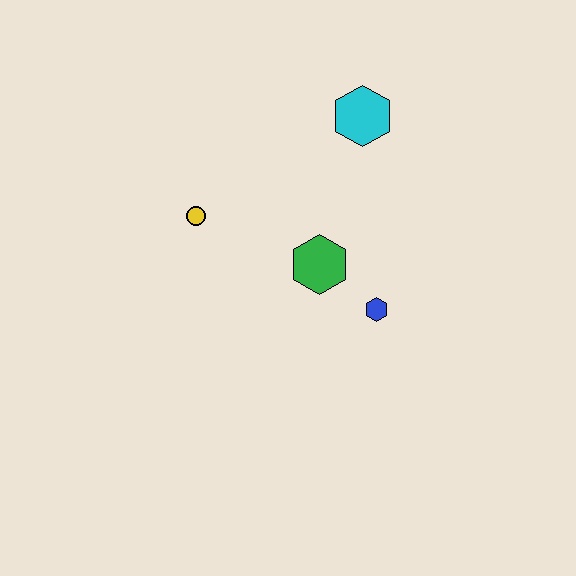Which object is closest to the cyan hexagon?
The green hexagon is closest to the cyan hexagon.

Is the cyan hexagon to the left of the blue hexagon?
Yes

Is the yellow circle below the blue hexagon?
No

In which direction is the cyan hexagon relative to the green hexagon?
The cyan hexagon is above the green hexagon.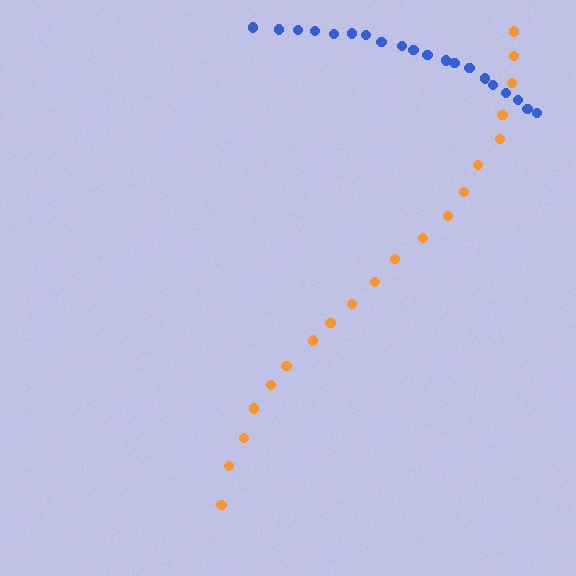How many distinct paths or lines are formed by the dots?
There are 2 distinct paths.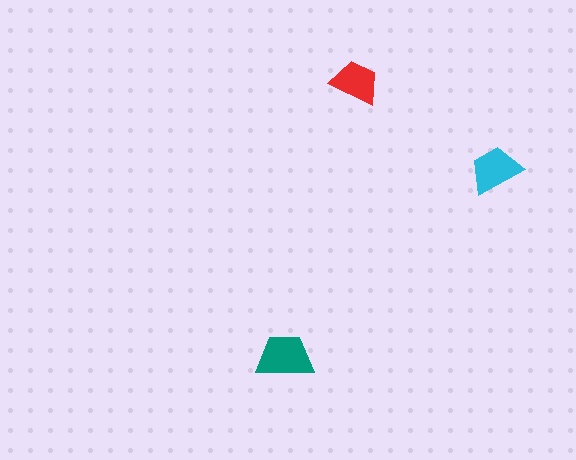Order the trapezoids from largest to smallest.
the teal one, the cyan one, the red one.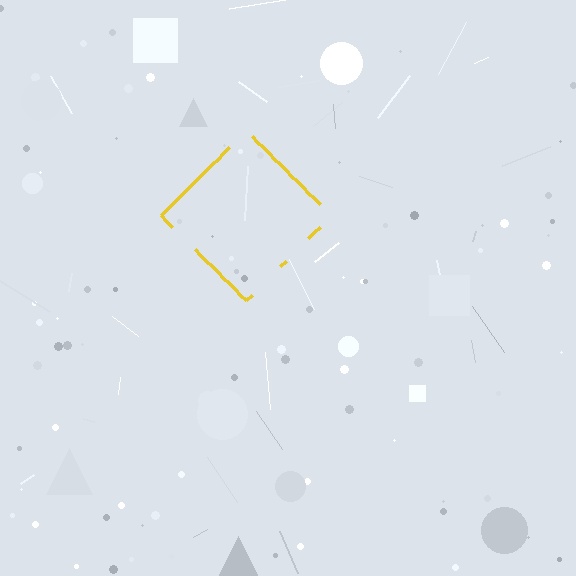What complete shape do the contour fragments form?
The contour fragments form a diamond.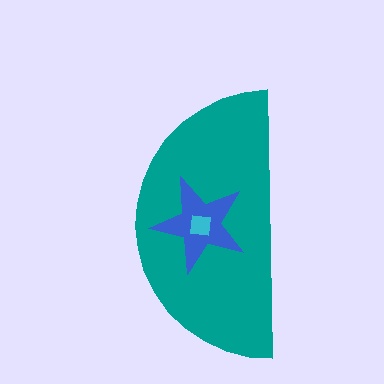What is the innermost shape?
The cyan square.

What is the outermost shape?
The teal semicircle.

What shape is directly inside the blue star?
The cyan square.